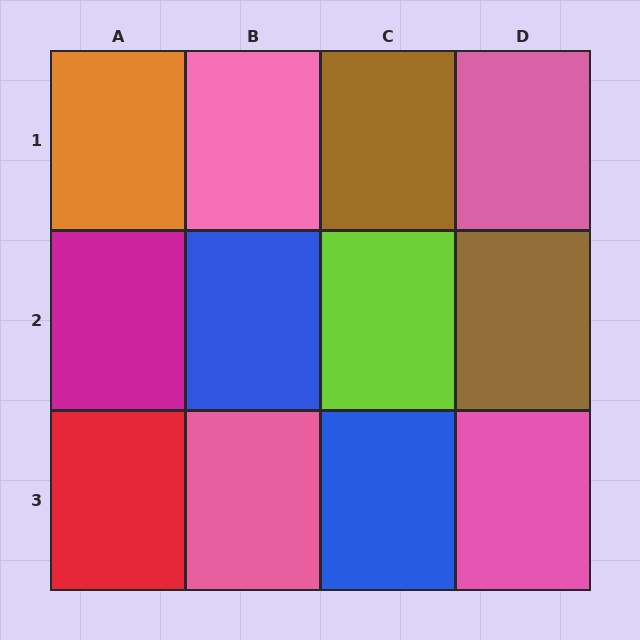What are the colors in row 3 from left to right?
Red, pink, blue, pink.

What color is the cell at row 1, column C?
Brown.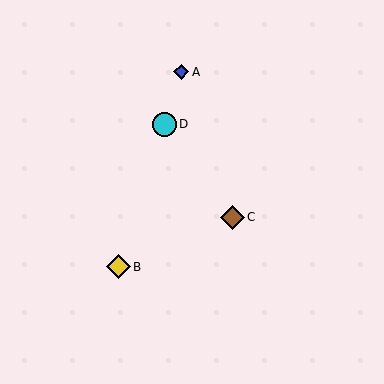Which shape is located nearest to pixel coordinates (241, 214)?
The brown diamond (labeled C) at (232, 217) is nearest to that location.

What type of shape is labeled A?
Shape A is a blue diamond.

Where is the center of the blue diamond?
The center of the blue diamond is at (181, 72).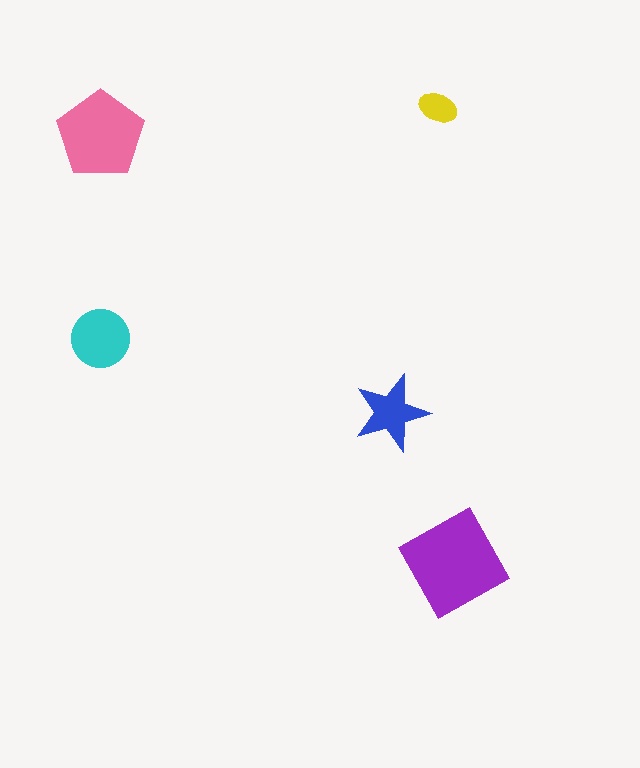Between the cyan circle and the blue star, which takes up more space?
The cyan circle.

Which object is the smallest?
The yellow ellipse.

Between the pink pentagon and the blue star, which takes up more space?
The pink pentagon.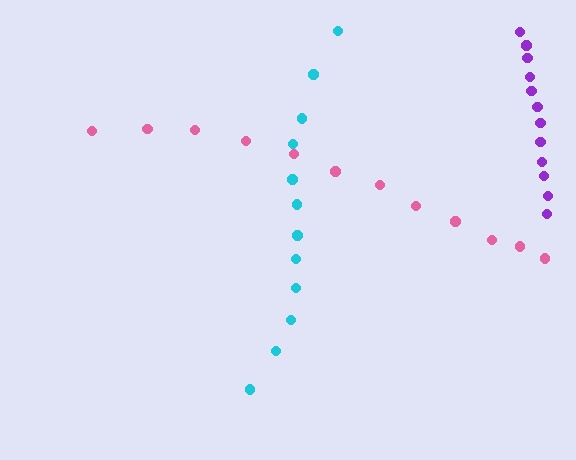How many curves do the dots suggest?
There are 3 distinct paths.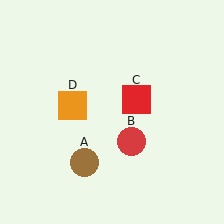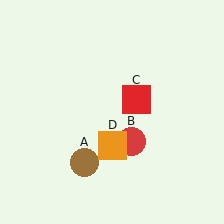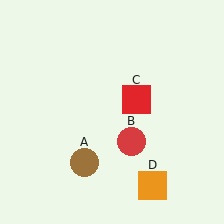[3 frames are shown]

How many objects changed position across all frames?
1 object changed position: orange square (object D).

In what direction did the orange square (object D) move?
The orange square (object D) moved down and to the right.